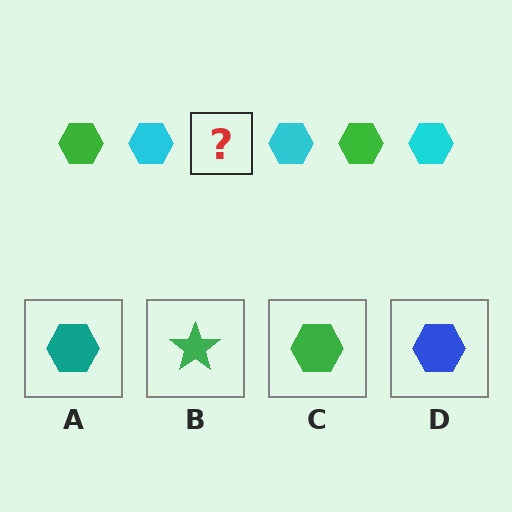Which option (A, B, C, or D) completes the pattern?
C.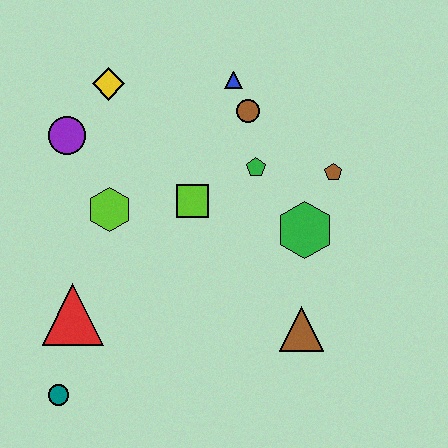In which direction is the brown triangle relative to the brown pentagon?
The brown triangle is below the brown pentagon.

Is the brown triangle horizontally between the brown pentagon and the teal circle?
Yes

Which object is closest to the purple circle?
The yellow diamond is closest to the purple circle.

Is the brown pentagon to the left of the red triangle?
No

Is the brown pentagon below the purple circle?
Yes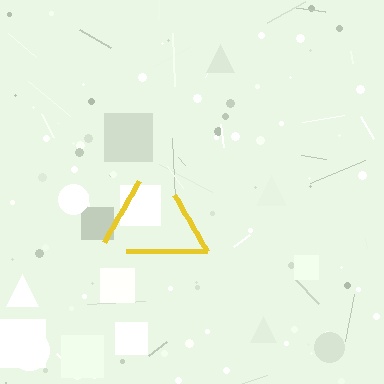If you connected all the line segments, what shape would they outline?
They would outline a triangle.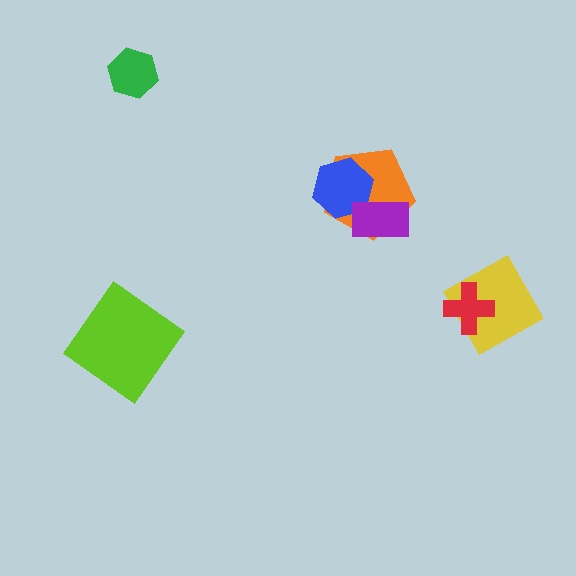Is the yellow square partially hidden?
Yes, it is partially covered by another shape.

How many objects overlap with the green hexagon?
0 objects overlap with the green hexagon.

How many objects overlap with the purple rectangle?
2 objects overlap with the purple rectangle.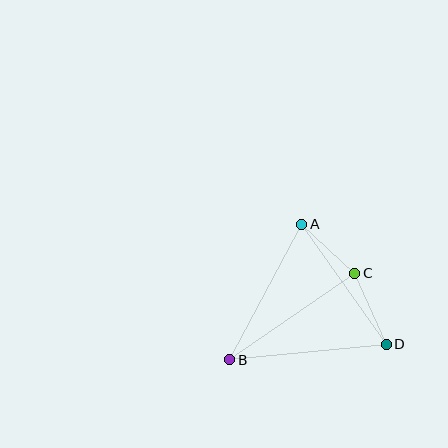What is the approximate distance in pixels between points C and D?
The distance between C and D is approximately 78 pixels.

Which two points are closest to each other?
Points A and C are closest to each other.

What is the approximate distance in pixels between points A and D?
The distance between A and D is approximately 147 pixels.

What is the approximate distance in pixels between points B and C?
The distance between B and C is approximately 152 pixels.